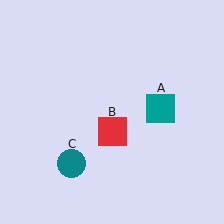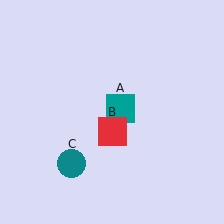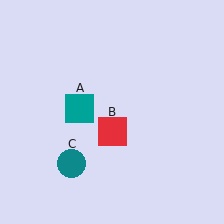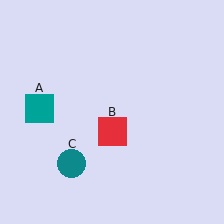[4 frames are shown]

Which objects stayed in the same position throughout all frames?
Red square (object B) and teal circle (object C) remained stationary.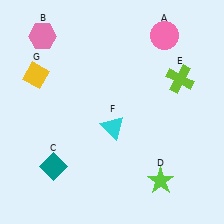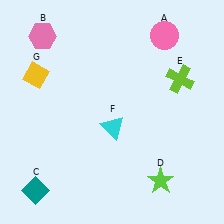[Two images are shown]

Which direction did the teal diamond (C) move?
The teal diamond (C) moved down.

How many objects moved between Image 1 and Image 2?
1 object moved between the two images.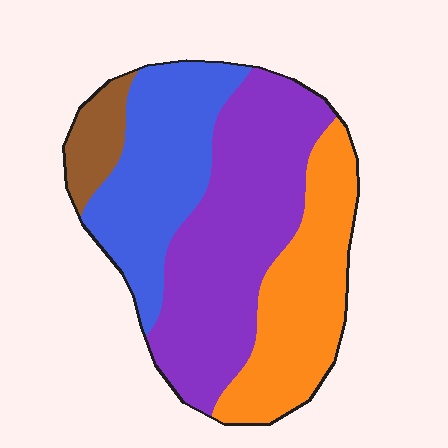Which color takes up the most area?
Purple, at roughly 40%.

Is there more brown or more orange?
Orange.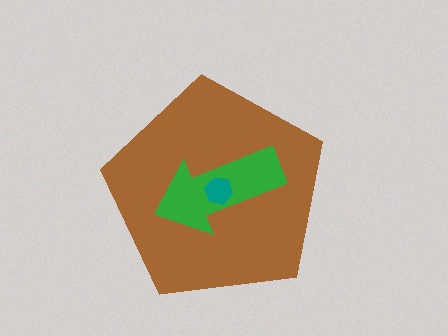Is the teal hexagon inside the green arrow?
Yes.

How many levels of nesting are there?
3.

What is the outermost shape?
The brown pentagon.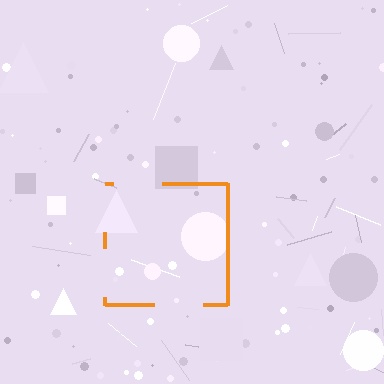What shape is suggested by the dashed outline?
The dashed outline suggests a square.